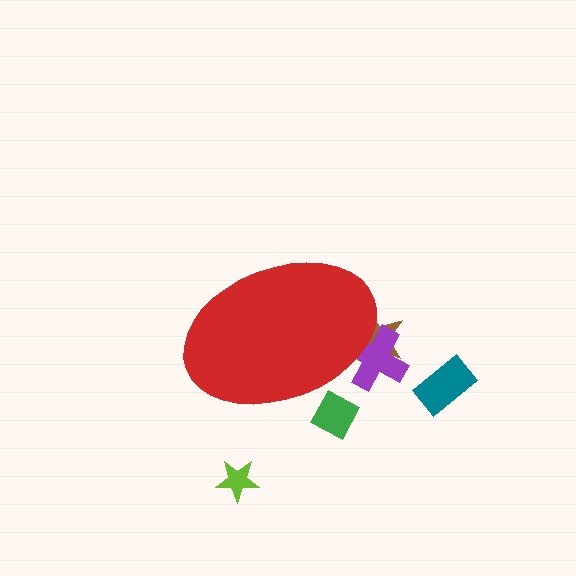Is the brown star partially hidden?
Yes, the brown star is partially hidden behind the red ellipse.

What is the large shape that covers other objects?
A red ellipse.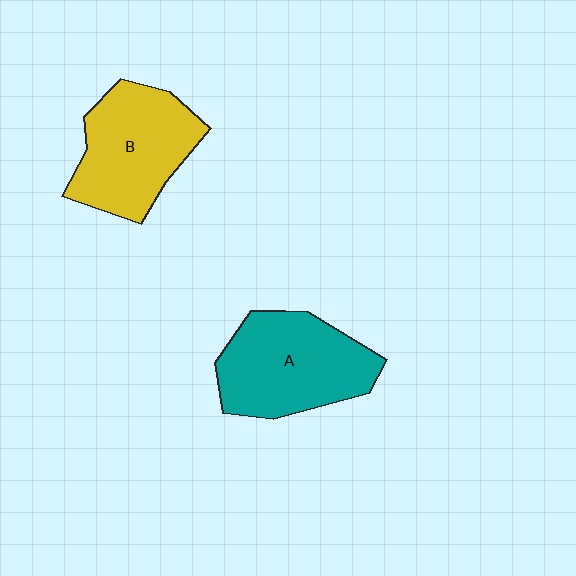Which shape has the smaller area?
Shape B (yellow).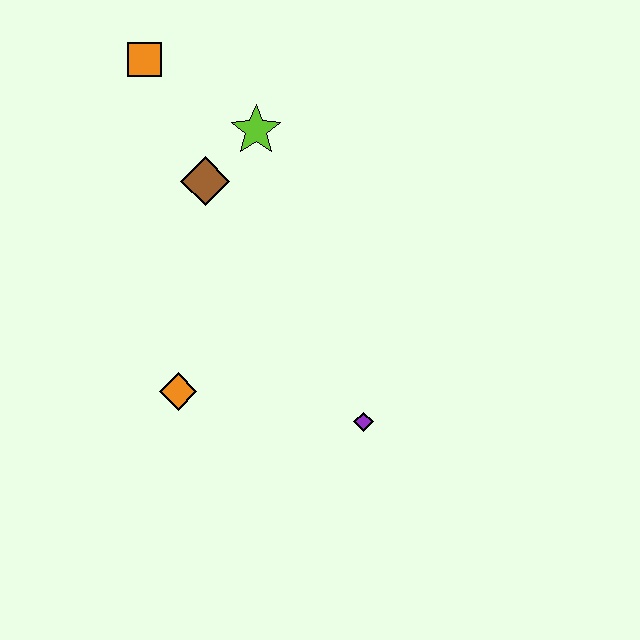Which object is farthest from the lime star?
The purple diamond is farthest from the lime star.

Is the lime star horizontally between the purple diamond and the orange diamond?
Yes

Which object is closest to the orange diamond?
The purple diamond is closest to the orange diamond.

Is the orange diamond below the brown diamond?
Yes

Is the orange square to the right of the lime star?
No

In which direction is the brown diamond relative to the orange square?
The brown diamond is below the orange square.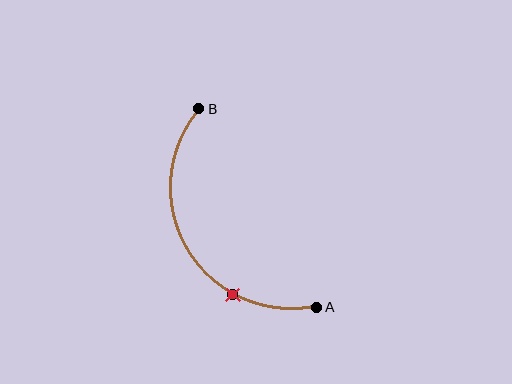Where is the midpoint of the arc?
The arc midpoint is the point on the curve farthest from the straight line joining A and B. It sits to the left of that line.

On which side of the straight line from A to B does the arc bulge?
The arc bulges to the left of the straight line connecting A and B.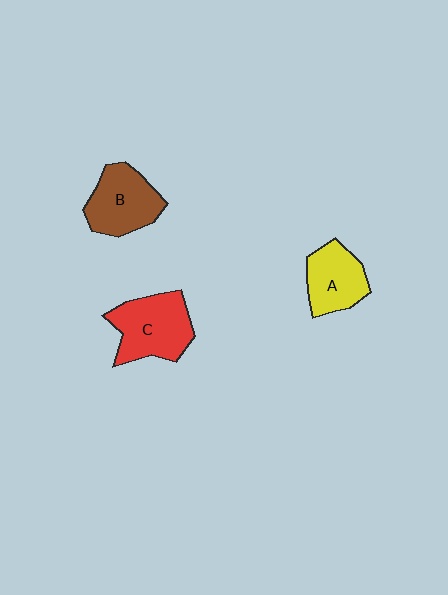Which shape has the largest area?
Shape C (red).